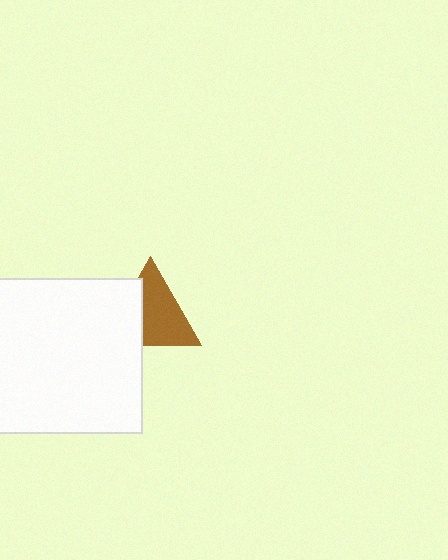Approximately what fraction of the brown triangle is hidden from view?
Roughly 37% of the brown triangle is hidden behind the white square.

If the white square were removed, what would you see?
You would see the complete brown triangle.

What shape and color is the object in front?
The object in front is a white square.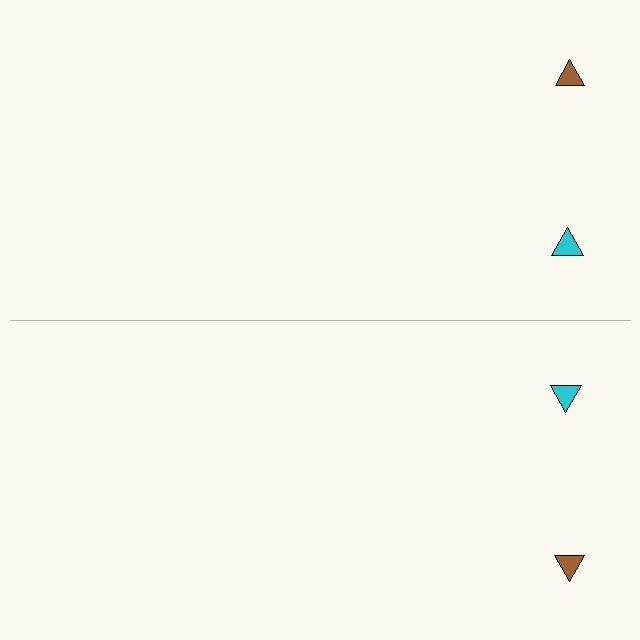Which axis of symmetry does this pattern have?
The pattern has a horizontal axis of symmetry running through the center of the image.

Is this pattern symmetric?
Yes, this pattern has bilateral (reflection) symmetry.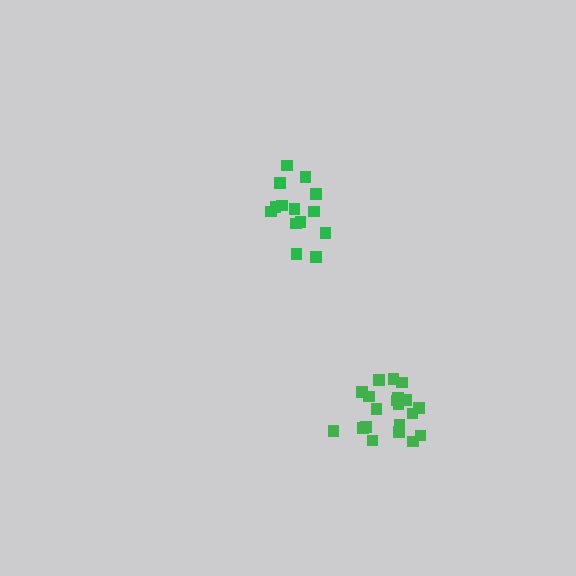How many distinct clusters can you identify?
There are 2 distinct clusters.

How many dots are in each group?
Group 1: 14 dots, Group 2: 20 dots (34 total).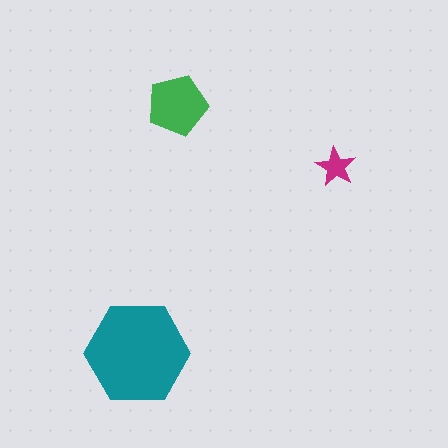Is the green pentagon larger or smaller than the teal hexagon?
Smaller.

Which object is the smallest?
The magenta star.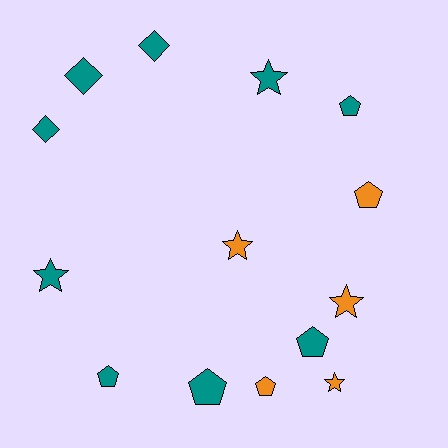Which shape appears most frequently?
Pentagon, with 6 objects.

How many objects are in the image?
There are 14 objects.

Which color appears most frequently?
Teal, with 9 objects.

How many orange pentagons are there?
There are 2 orange pentagons.